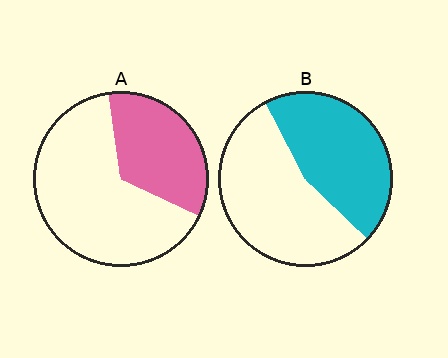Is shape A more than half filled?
No.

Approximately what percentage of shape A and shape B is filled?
A is approximately 35% and B is approximately 45%.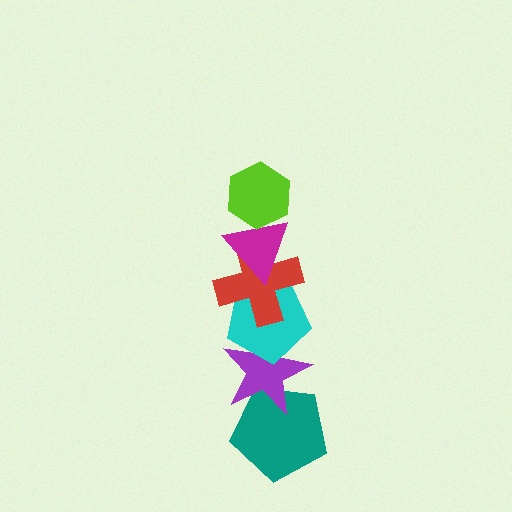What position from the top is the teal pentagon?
The teal pentagon is 6th from the top.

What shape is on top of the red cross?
The magenta triangle is on top of the red cross.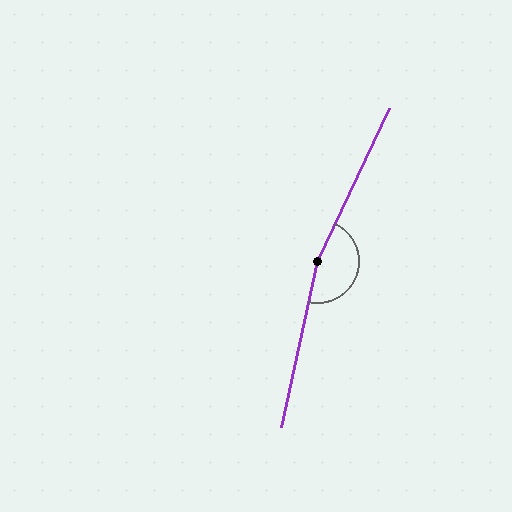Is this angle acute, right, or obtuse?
It is obtuse.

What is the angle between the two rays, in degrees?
Approximately 167 degrees.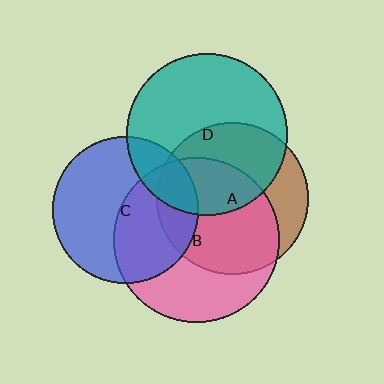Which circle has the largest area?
Circle B (pink).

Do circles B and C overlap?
Yes.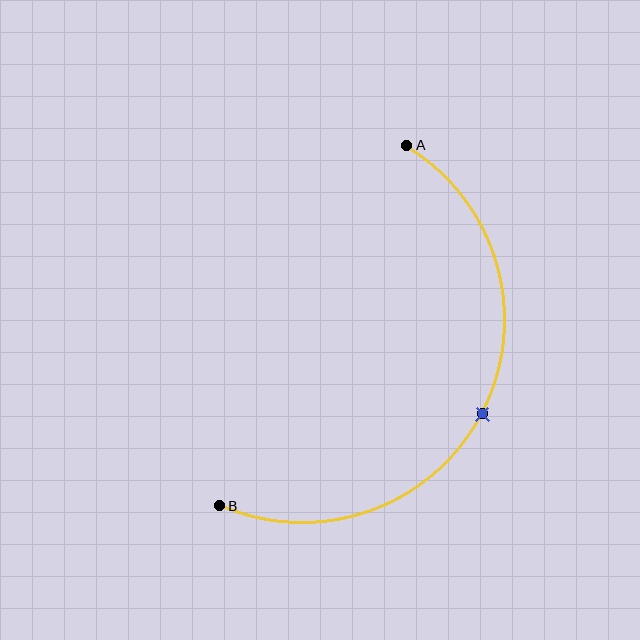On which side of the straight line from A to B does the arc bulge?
The arc bulges to the right of the straight line connecting A and B.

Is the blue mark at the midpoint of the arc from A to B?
Yes. The blue mark lies on the arc at equal arc-length from both A and B — it is the arc midpoint.